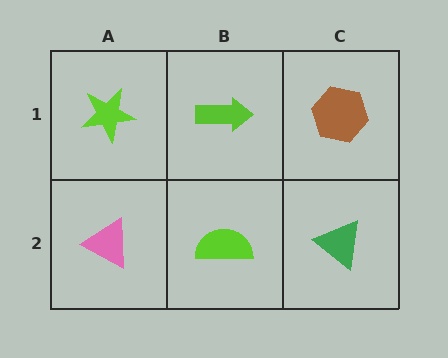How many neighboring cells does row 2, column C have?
2.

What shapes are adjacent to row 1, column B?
A lime semicircle (row 2, column B), a lime star (row 1, column A), a brown hexagon (row 1, column C).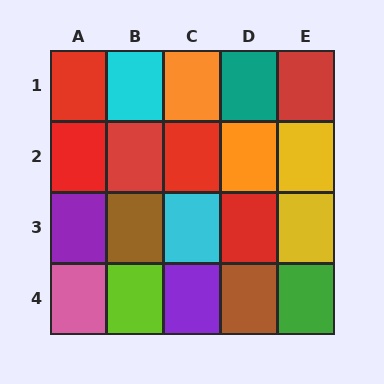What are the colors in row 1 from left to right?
Red, cyan, orange, teal, red.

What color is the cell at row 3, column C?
Cyan.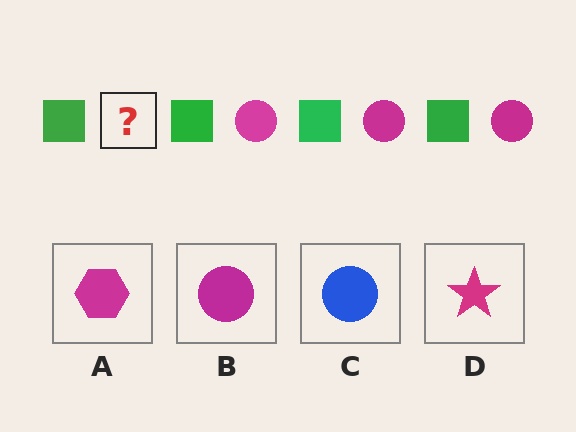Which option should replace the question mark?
Option B.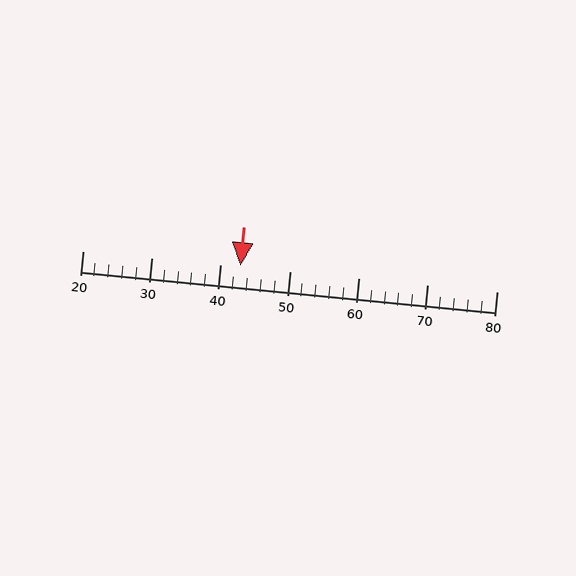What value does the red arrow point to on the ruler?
The red arrow points to approximately 43.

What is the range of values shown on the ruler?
The ruler shows values from 20 to 80.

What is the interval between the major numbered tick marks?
The major tick marks are spaced 10 units apart.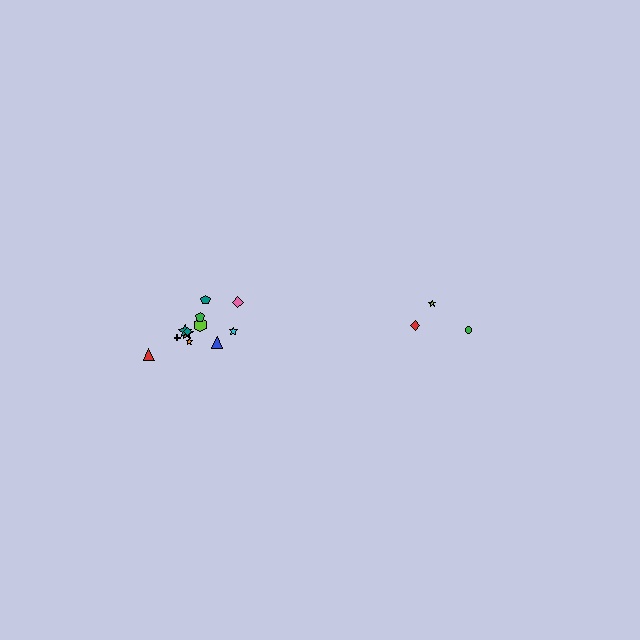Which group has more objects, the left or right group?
The left group.